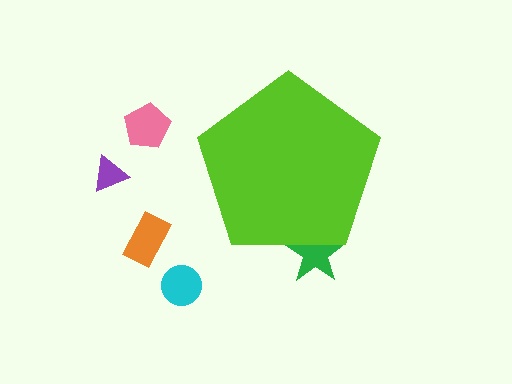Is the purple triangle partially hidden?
No, the purple triangle is fully visible.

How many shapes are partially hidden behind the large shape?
1 shape is partially hidden.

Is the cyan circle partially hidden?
No, the cyan circle is fully visible.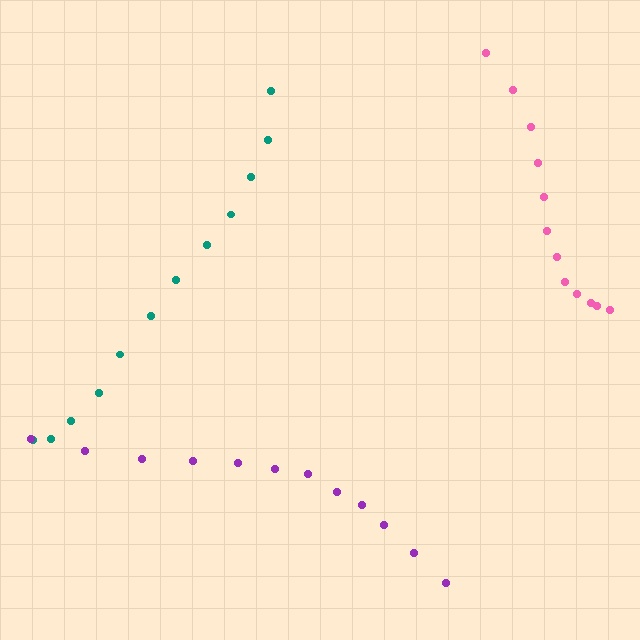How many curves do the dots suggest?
There are 3 distinct paths.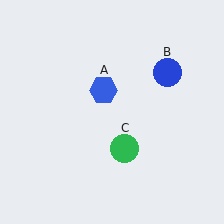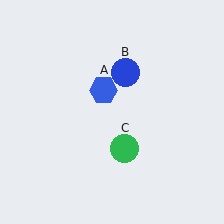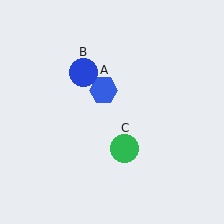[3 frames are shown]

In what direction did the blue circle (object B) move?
The blue circle (object B) moved left.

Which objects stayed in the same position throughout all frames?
Blue hexagon (object A) and green circle (object C) remained stationary.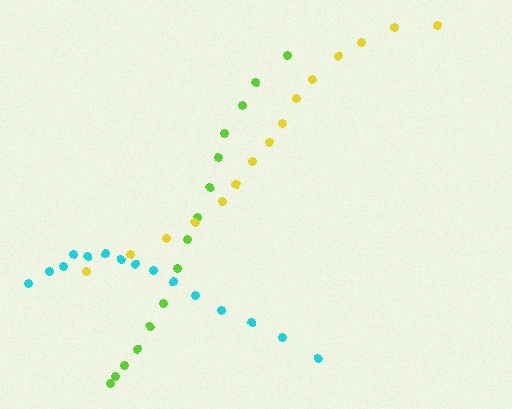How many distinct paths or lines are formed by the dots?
There are 3 distinct paths.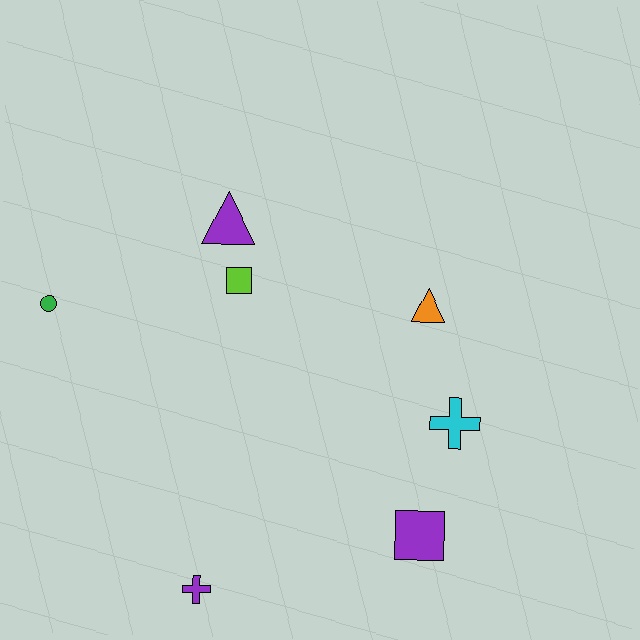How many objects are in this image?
There are 7 objects.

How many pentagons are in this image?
There are no pentagons.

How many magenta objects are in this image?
There are no magenta objects.